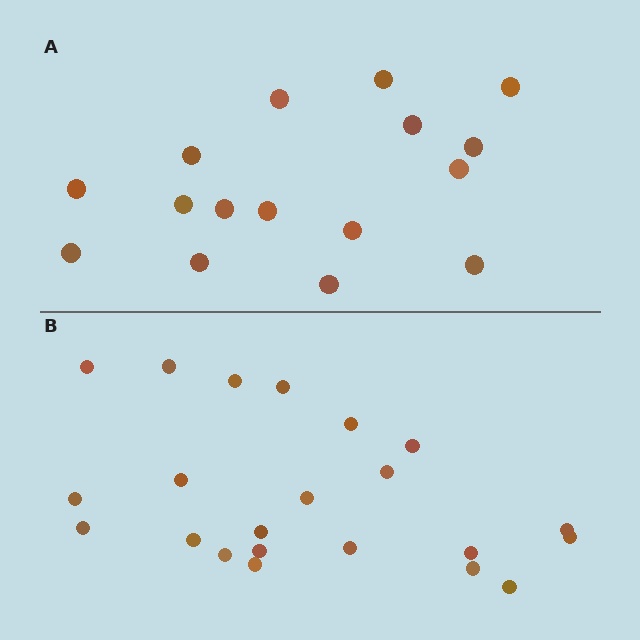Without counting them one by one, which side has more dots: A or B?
Region B (the bottom region) has more dots.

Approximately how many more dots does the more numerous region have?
Region B has about 6 more dots than region A.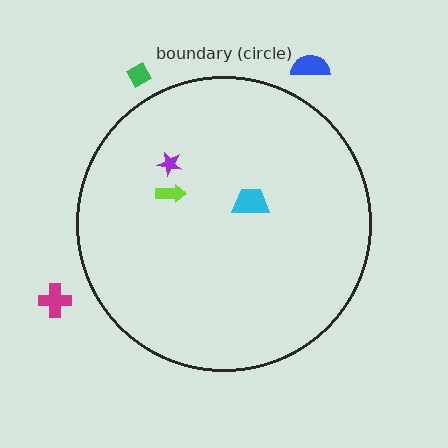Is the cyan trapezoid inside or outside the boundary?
Inside.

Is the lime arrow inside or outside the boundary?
Inside.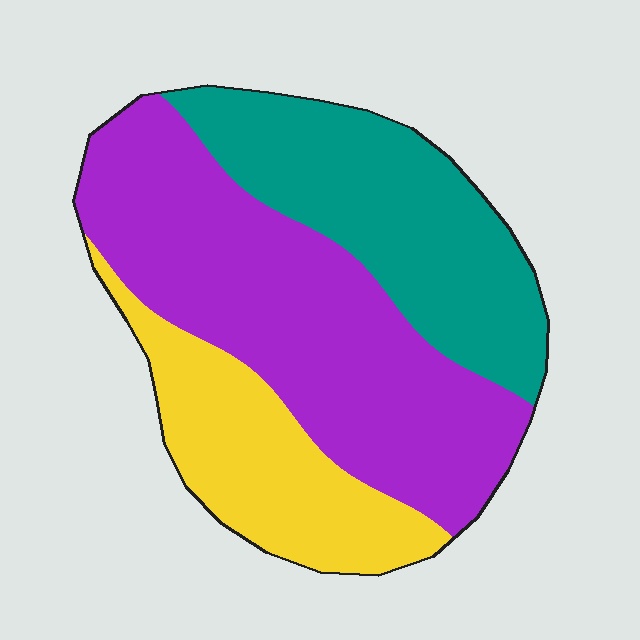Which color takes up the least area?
Yellow, at roughly 20%.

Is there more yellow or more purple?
Purple.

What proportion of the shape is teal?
Teal takes up between a sixth and a third of the shape.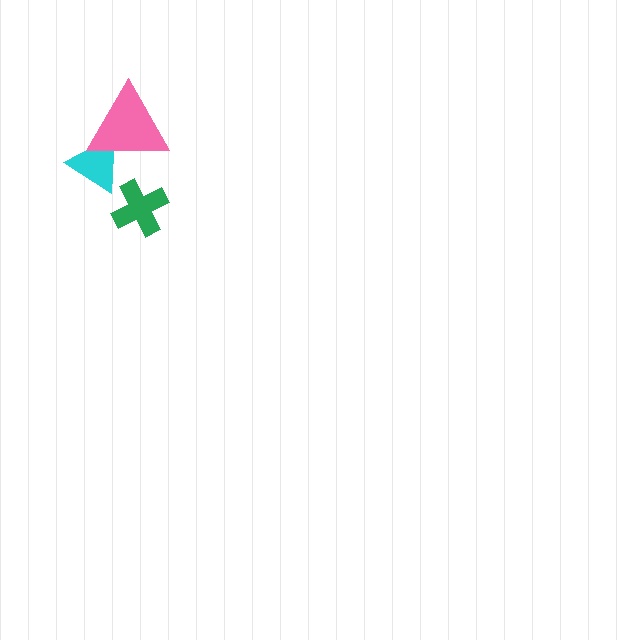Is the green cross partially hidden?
No, no other shape covers it.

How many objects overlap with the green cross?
0 objects overlap with the green cross.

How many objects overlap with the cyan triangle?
1 object overlaps with the cyan triangle.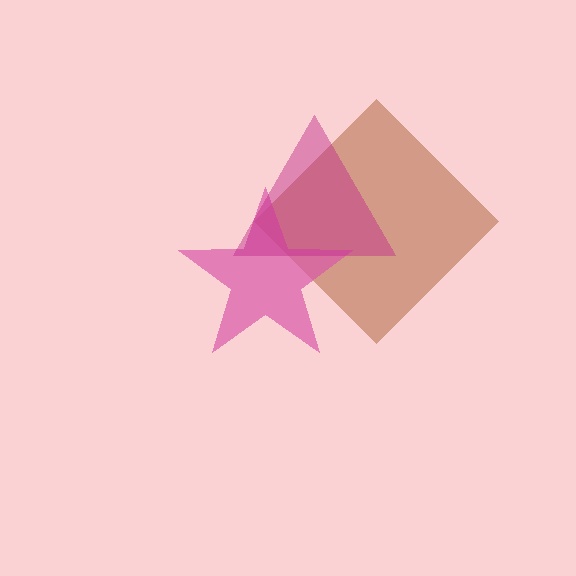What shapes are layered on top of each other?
The layered shapes are: a brown diamond, a pink star, a magenta triangle.